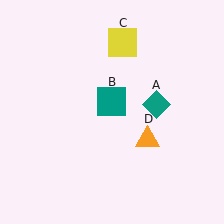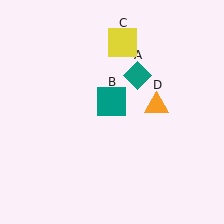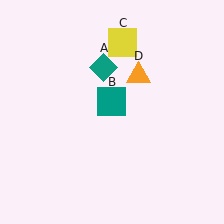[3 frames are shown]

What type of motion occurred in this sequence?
The teal diamond (object A), orange triangle (object D) rotated counterclockwise around the center of the scene.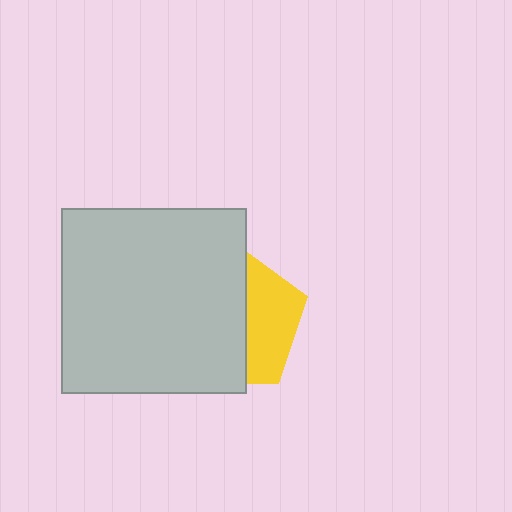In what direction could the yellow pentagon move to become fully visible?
The yellow pentagon could move right. That would shift it out from behind the light gray square entirely.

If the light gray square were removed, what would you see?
You would see the complete yellow pentagon.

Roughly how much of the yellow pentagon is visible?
A small part of it is visible (roughly 36%).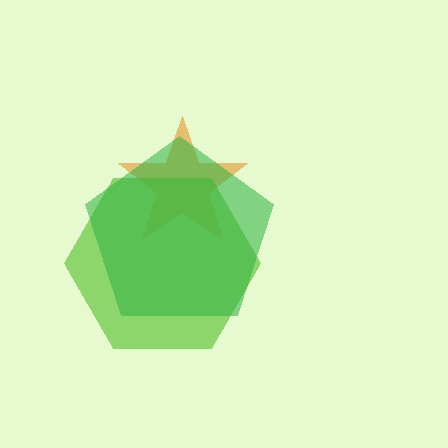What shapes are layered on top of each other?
The layered shapes are: an orange star, a lime hexagon, a green pentagon.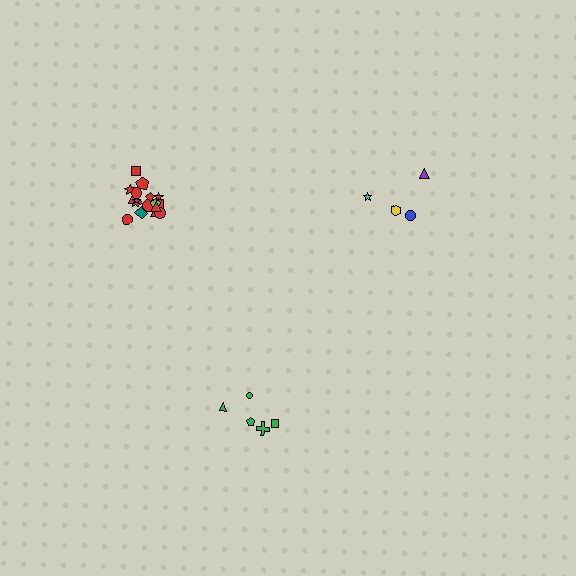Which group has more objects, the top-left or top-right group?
The top-left group.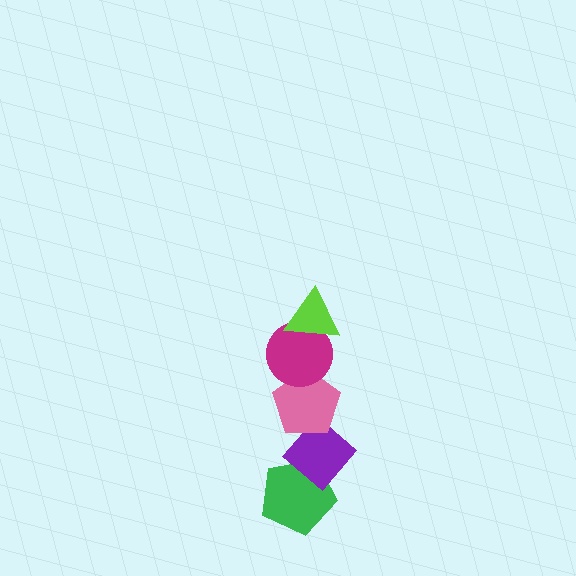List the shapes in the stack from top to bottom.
From top to bottom: the lime triangle, the magenta circle, the pink pentagon, the purple diamond, the green pentagon.